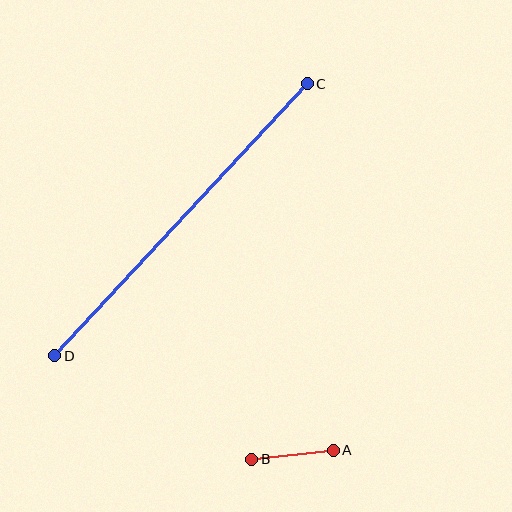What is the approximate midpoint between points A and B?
The midpoint is at approximately (292, 455) pixels.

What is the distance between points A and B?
The distance is approximately 82 pixels.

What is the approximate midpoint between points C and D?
The midpoint is at approximately (181, 220) pixels.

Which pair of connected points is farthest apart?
Points C and D are farthest apart.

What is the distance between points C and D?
The distance is approximately 371 pixels.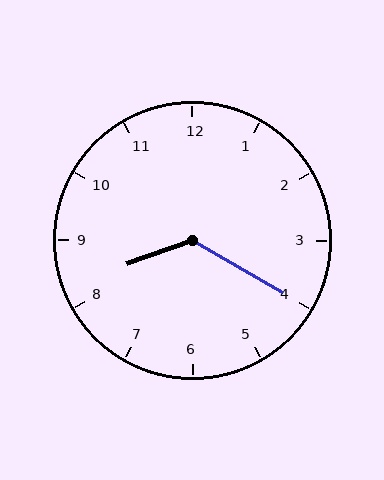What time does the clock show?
8:20.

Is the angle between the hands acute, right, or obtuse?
It is obtuse.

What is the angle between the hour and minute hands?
Approximately 130 degrees.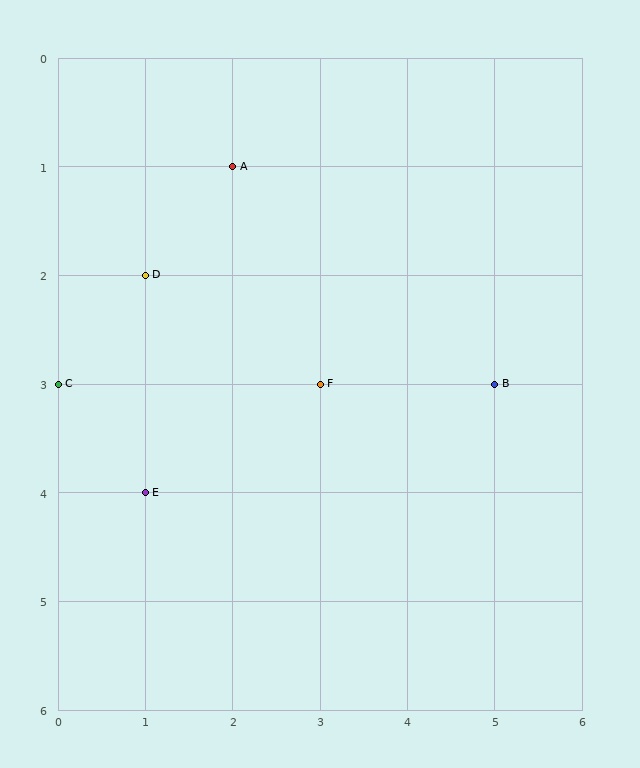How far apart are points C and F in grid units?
Points C and F are 3 columns apart.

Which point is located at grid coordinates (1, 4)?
Point E is at (1, 4).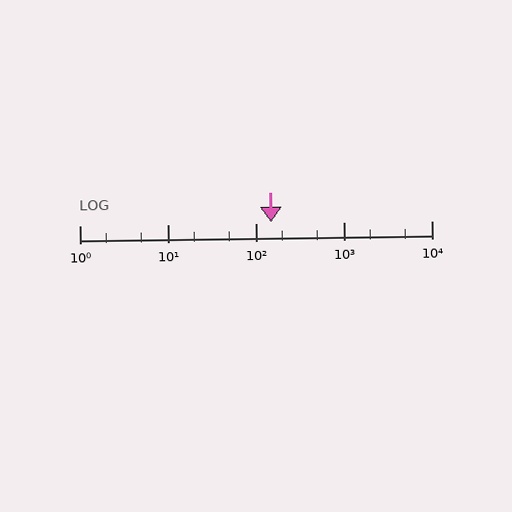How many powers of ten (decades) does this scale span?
The scale spans 4 decades, from 1 to 10000.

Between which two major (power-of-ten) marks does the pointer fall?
The pointer is between 100 and 1000.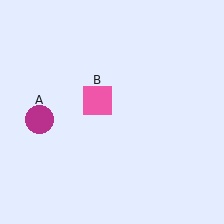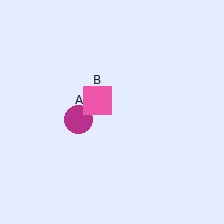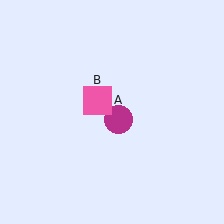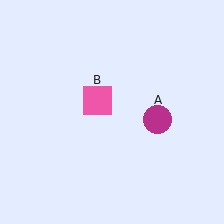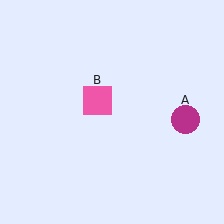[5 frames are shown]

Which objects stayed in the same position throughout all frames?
Pink square (object B) remained stationary.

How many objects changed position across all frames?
1 object changed position: magenta circle (object A).